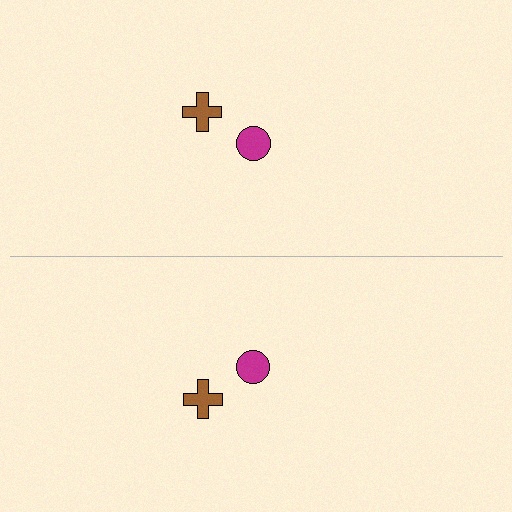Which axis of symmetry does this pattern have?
The pattern has a horizontal axis of symmetry running through the center of the image.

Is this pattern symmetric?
Yes, this pattern has bilateral (reflection) symmetry.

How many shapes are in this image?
There are 4 shapes in this image.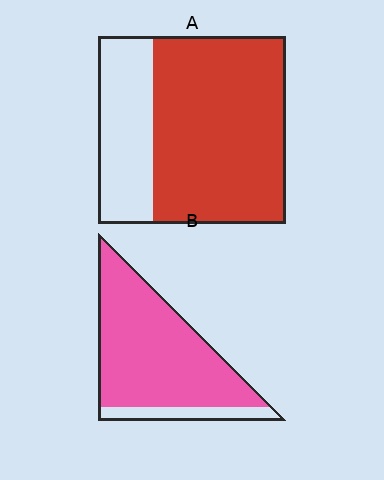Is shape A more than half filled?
Yes.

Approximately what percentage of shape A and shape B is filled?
A is approximately 70% and B is approximately 85%.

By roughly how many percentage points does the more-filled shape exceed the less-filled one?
By roughly 15 percentage points (B over A).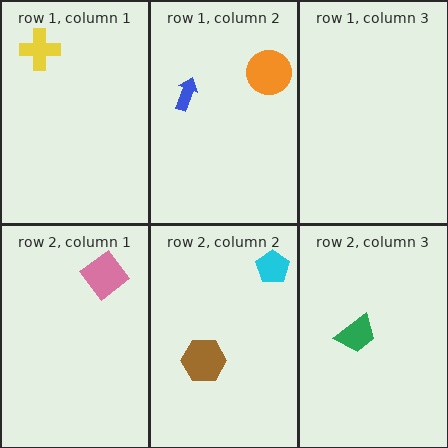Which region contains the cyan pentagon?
The row 2, column 2 region.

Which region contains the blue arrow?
The row 1, column 2 region.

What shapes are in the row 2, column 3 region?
The green trapezoid.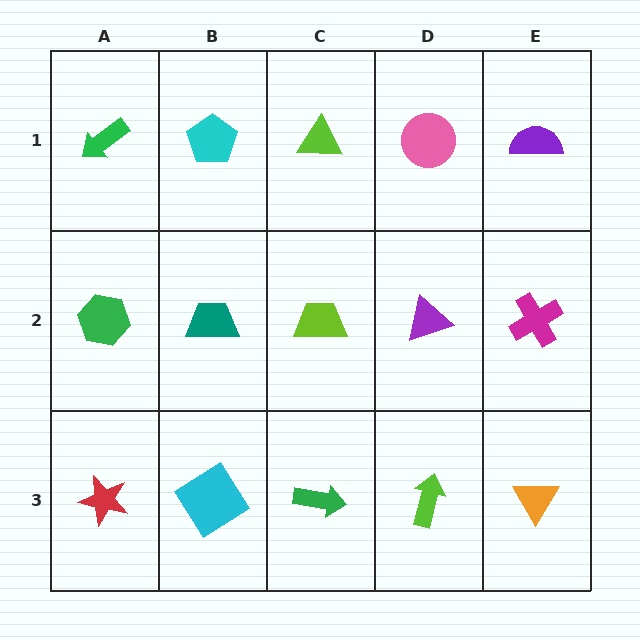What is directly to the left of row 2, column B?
A green hexagon.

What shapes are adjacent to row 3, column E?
A magenta cross (row 2, column E), a lime arrow (row 3, column D).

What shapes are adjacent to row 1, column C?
A lime trapezoid (row 2, column C), a cyan pentagon (row 1, column B), a pink circle (row 1, column D).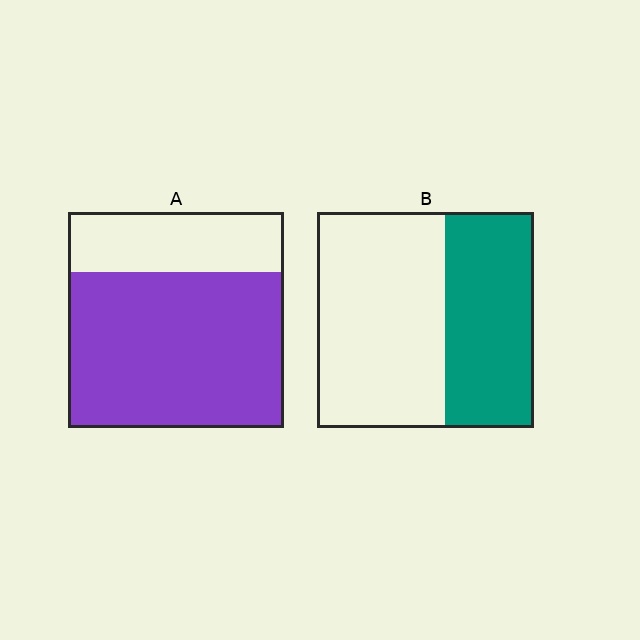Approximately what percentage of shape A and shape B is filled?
A is approximately 70% and B is approximately 40%.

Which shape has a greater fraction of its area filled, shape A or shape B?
Shape A.